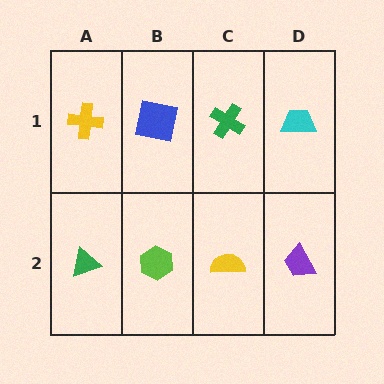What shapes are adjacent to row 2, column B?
A blue square (row 1, column B), a green triangle (row 2, column A), a yellow semicircle (row 2, column C).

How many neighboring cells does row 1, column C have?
3.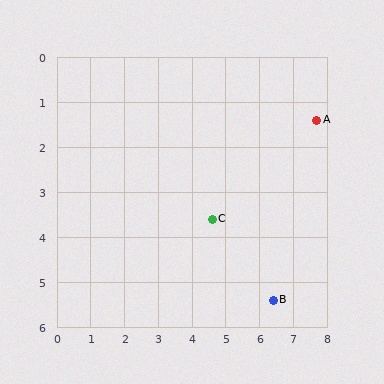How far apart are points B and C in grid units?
Points B and C are about 2.5 grid units apart.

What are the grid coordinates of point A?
Point A is at approximately (7.7, 1.4).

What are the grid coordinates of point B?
Point B is at approximately (6.4, 5.4).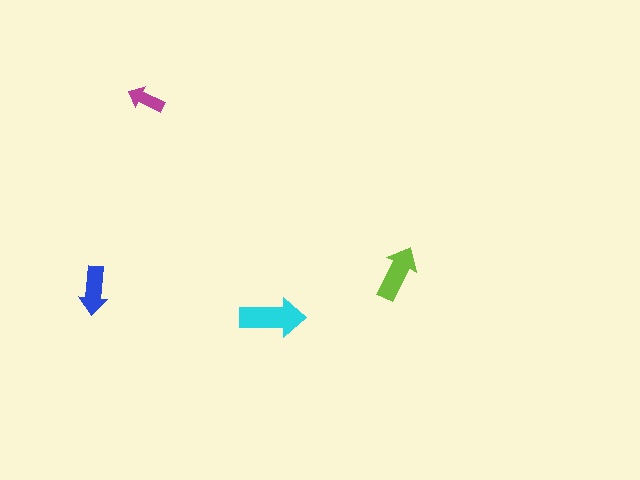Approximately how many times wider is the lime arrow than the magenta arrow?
About 1.5 times wider.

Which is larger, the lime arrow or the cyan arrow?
The cyan one.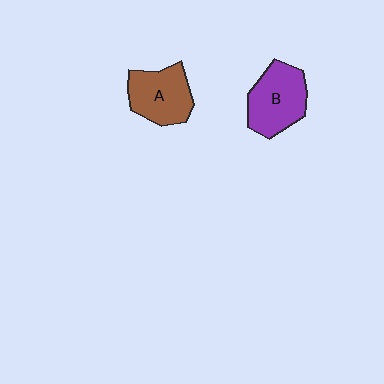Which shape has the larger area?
Shape B (purple).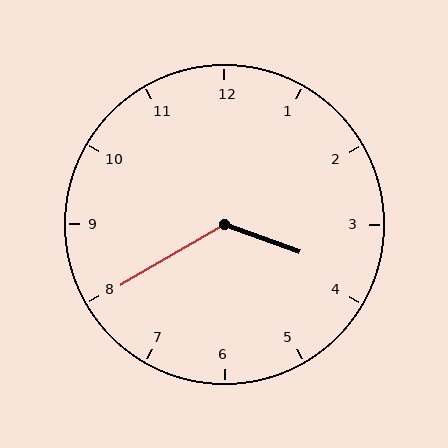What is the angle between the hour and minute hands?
Approximately 130 degrees.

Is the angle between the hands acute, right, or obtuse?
It is obtuse.